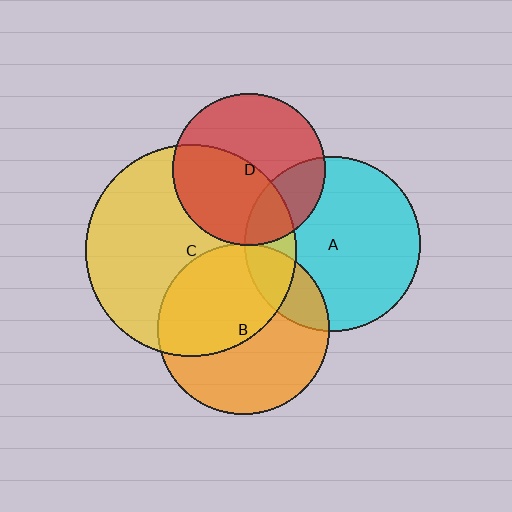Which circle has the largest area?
Circle C (yellow).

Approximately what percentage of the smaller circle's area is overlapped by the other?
Approximately 20%.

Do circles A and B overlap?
Yes.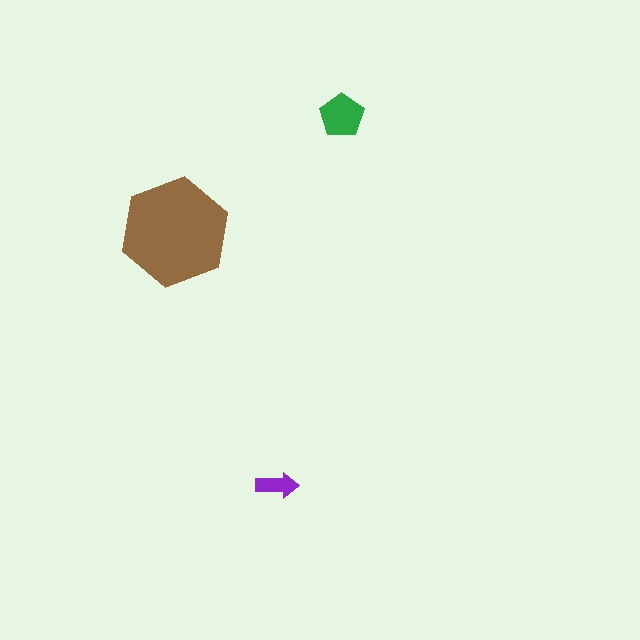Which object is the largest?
The brown hexagon.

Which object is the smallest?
The purple arrow.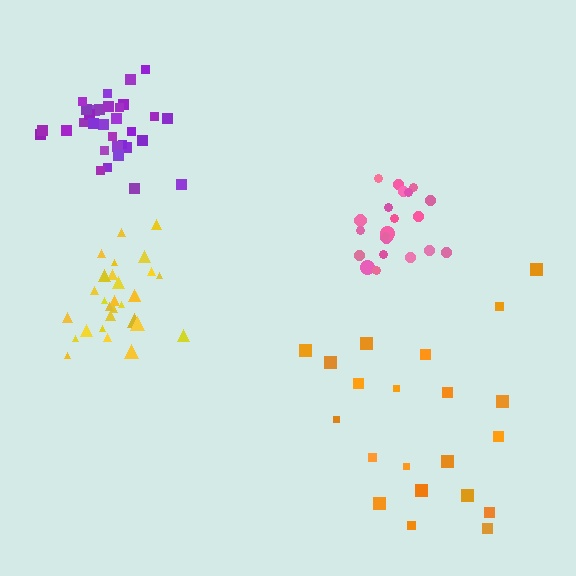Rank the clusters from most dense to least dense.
purple, yellow, pink, orange.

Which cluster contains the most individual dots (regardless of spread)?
Purple (32).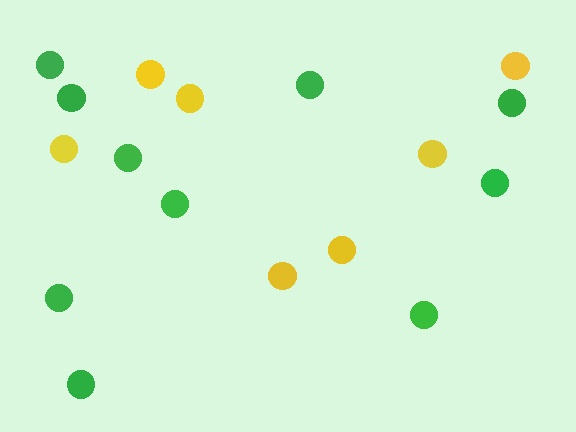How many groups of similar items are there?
There are 2 groups: one group of green circles (10) and one group of yellow circles (7).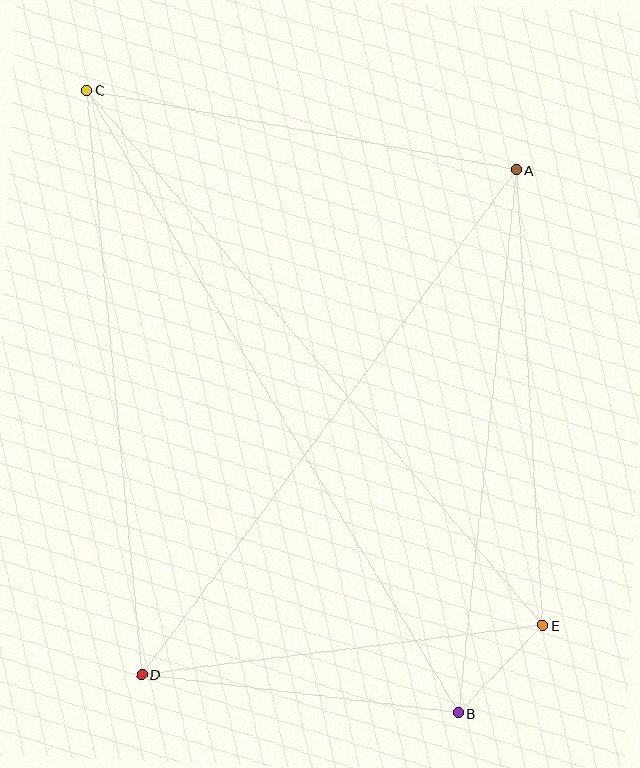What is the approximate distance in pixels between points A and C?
The distance between A and C is approximately 437 pixels.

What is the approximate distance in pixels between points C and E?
The distance between C and E is approximately 703 pixels.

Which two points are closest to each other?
Points B and E are closest to each other.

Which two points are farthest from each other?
Points B and C are farthest from each other.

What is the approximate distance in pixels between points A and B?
The distance between A and B is approximately 546 pixels.